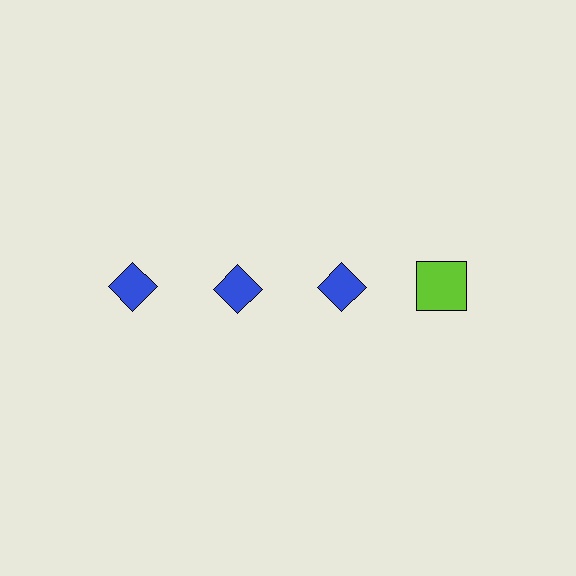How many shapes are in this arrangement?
There are 4 shapes arranged in a grid pattern.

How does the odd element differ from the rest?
It differs in both color (lime instead of blue) and shape (square instead of diamond).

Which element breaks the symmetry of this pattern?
The lime square in the top row, second from right column breaks the symmetry. All other shapes are blue diamonds.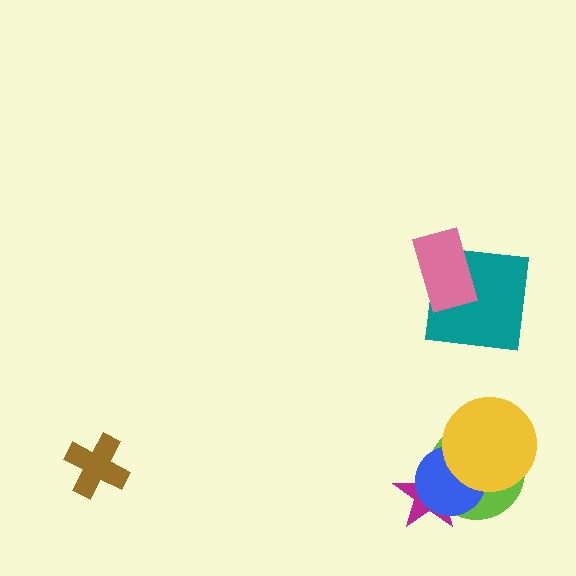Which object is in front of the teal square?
The pink rectangle is in front of the teal square.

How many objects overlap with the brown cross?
0 objects overlap with the brown cross.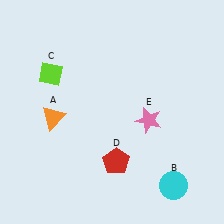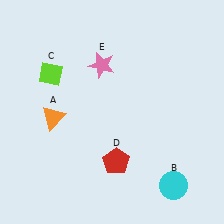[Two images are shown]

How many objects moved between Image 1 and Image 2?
1 object moved between the two images.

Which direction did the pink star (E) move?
The pink star (E) moved up.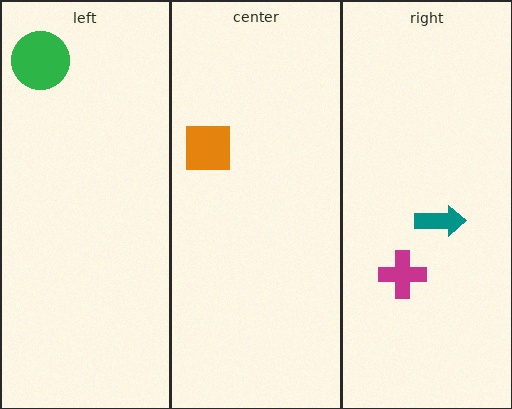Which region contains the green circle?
The left region.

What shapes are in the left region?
The green circle.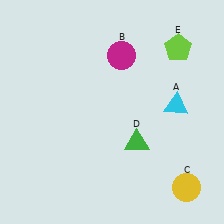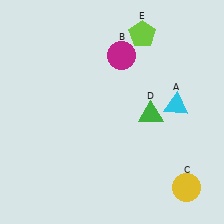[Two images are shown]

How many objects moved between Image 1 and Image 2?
2 objects moved between the two images.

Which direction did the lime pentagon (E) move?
The lime pentagon (E) moved left.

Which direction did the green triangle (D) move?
The green triangle (D) moved up.